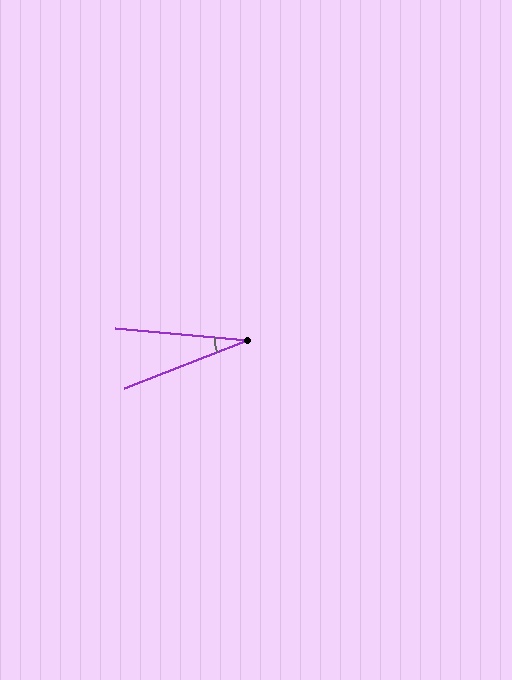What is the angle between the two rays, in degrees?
Approximately 26 degrees.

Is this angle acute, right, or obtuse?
It is acute.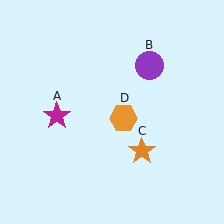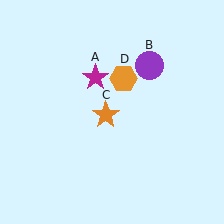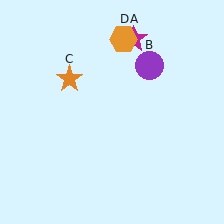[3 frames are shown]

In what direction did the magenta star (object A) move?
The magenta star (object A) moved up and to the right.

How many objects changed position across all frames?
3 objects changed position: magenta star (object A), orange star (object C), orange hexagon (object D).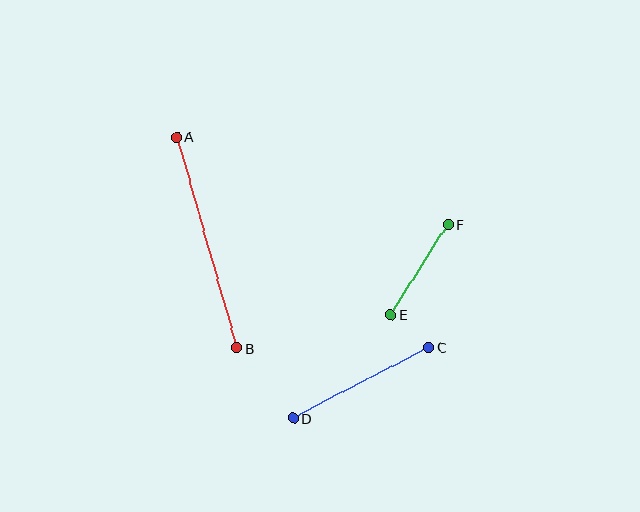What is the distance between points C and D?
The distance is approximately 153 pixels.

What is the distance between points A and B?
The distance is approximately 219 pixels.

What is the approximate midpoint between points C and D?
The midpoint is at approximately (361, 383) pixels.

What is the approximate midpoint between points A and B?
The midpoint is at approximately (207, 243) pixels.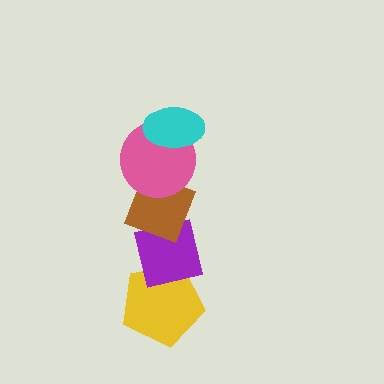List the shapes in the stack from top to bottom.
From top to bottom: the cyan ellipse, the pink circle, the brown diamond, the purple square, the yellow pentagon.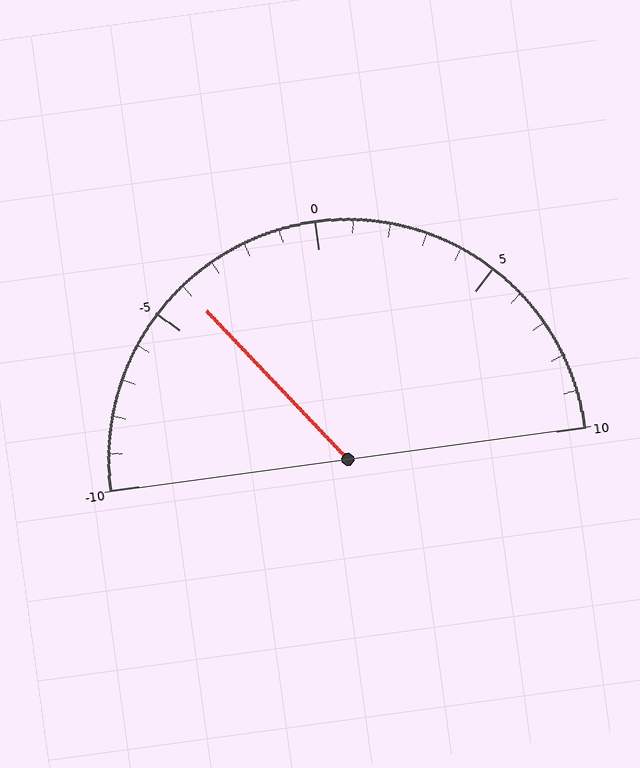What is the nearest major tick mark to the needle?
The nearest major tick mark is -5.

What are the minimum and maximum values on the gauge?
The gauge ranges from -10 to 10.